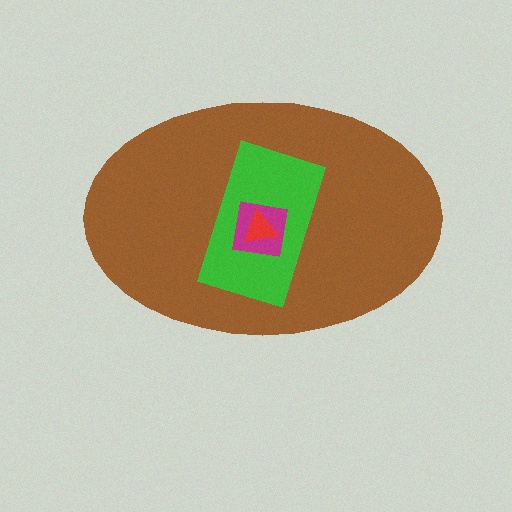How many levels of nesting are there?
4.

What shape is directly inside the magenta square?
The red triangle.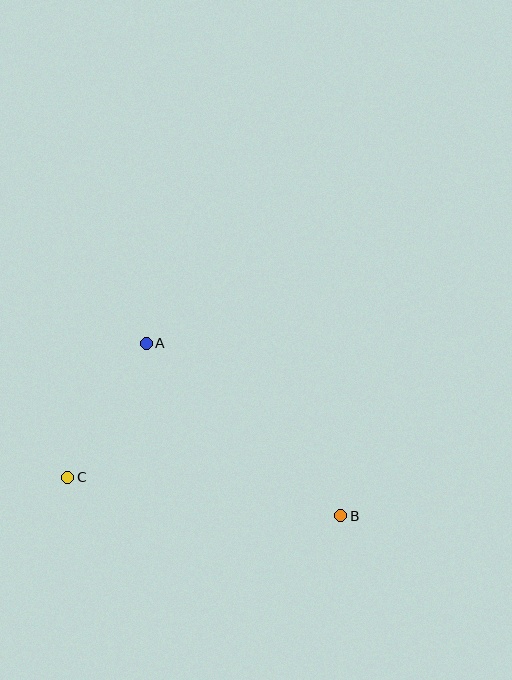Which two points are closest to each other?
Points A and C are closest to each other.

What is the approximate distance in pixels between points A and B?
The distance between A and B is approximately 260 pixels.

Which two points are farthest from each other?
Points B and C are farthest from each other.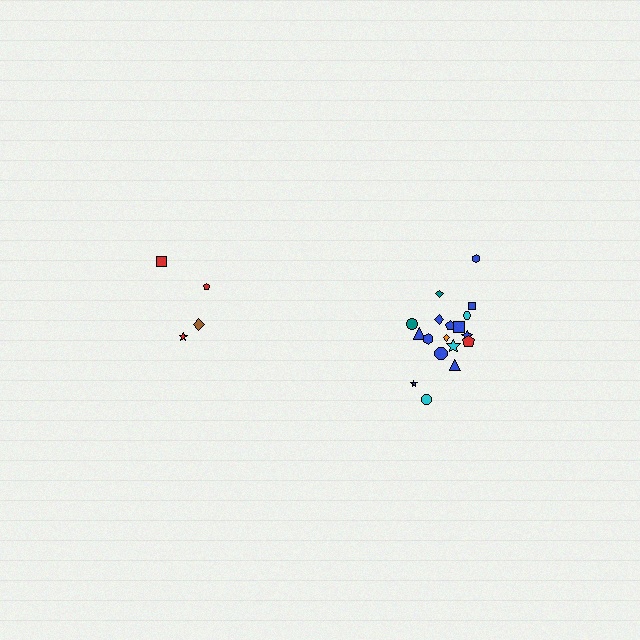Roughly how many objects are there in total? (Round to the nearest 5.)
Roughly 20 objects in total.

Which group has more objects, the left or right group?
The right group.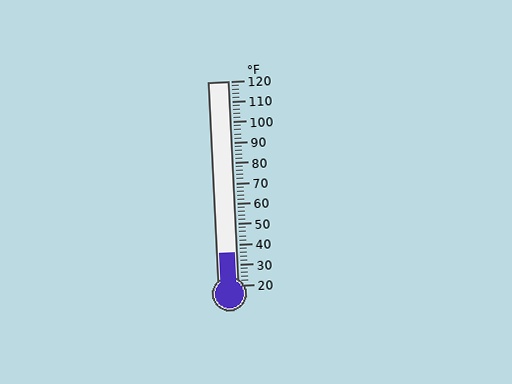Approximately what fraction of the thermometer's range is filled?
The thermometer is filled to approximately 15% of its range.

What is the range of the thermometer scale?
The thermometer scale ranges from 20°F to 120°F.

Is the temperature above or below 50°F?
The temperature is below 50°F.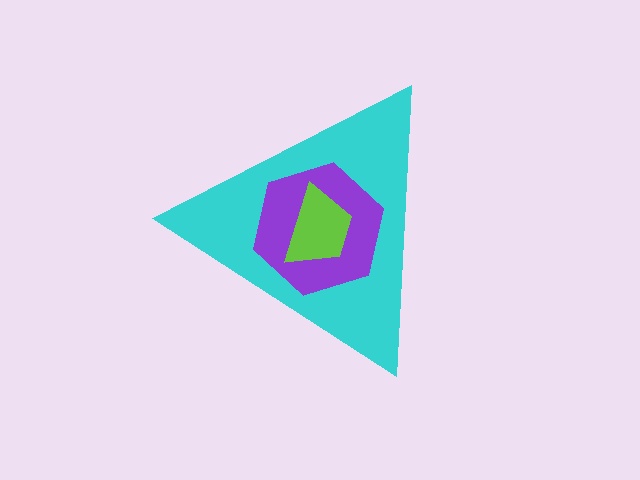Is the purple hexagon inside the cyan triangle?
Yes.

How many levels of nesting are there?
3.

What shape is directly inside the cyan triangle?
The purple hexagon.